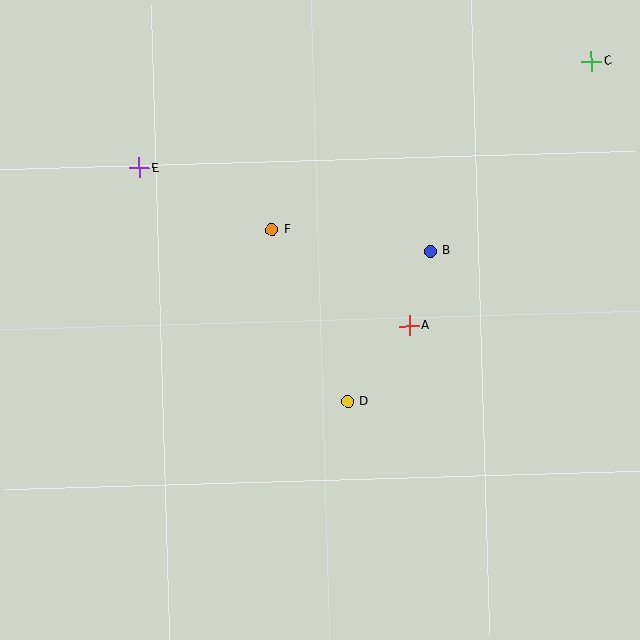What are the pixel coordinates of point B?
Point B is at (430, 251).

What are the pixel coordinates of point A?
Point A is at (409, 326).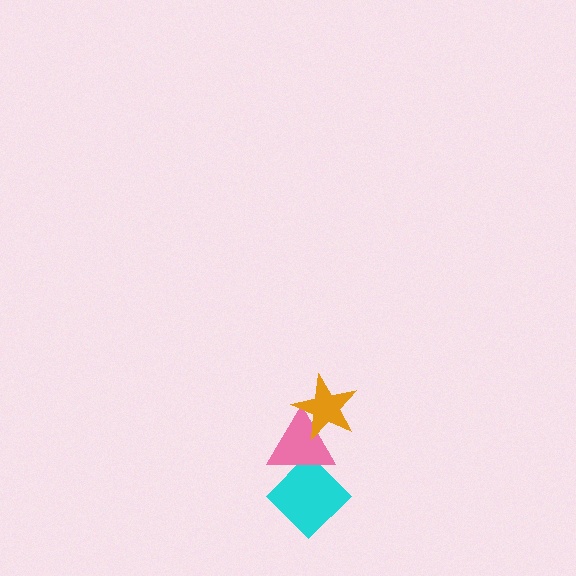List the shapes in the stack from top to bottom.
From top to bottom: the orange star, the pink triangle, the cyan diamond.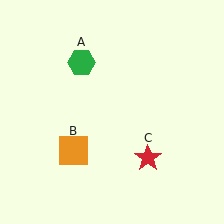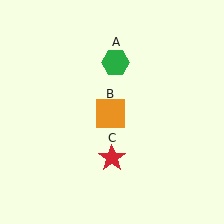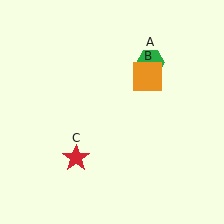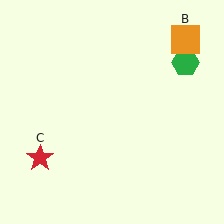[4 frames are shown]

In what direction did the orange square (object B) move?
The orange square (object B) moved up and to the right.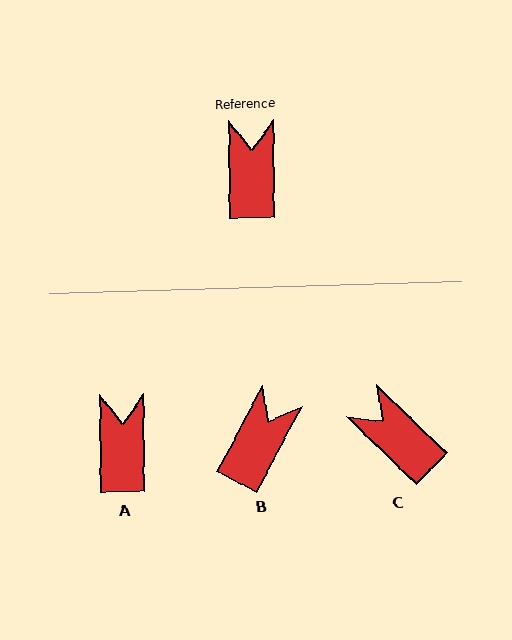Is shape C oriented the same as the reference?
No, it is off by about 45 degrees.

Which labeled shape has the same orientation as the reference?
A.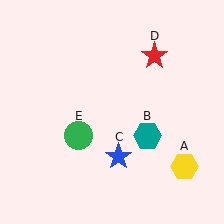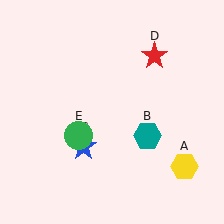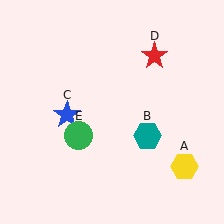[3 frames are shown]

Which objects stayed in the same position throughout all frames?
Yellow hexagon (object A) and teal hexagon (object B) and red star (object D) and green circle (object E) remained stationary.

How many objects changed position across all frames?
1 object changed position: blue star (object C).